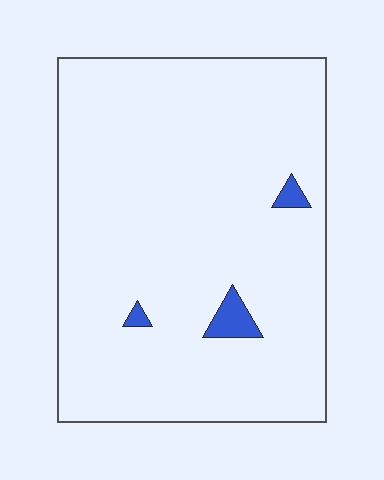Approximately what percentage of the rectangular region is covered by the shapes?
Approximately 5%.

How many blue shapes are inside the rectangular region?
3.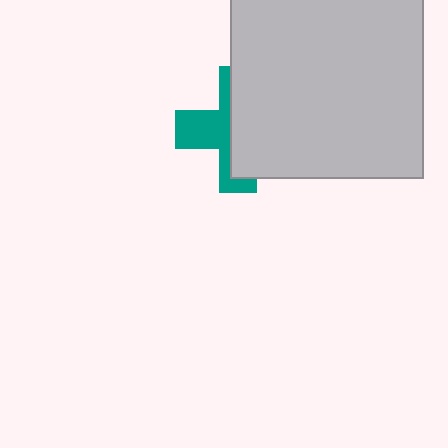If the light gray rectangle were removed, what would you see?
You would see the complete teal cross.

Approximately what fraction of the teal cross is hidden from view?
Roughly 59% of the teal cross is hidden behind the light gray rectangle.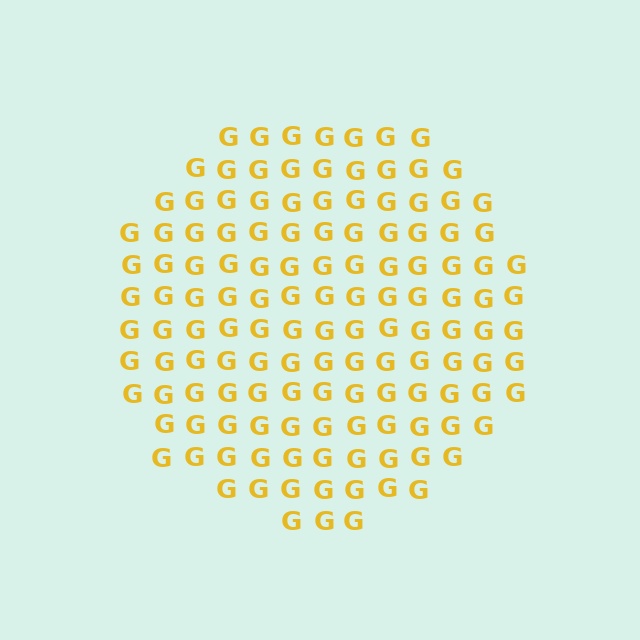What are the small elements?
The small elements are letter G's.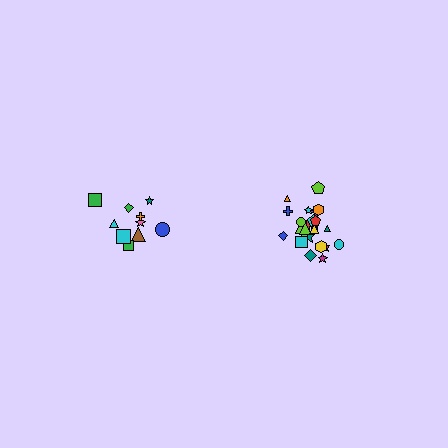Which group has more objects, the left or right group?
The right group.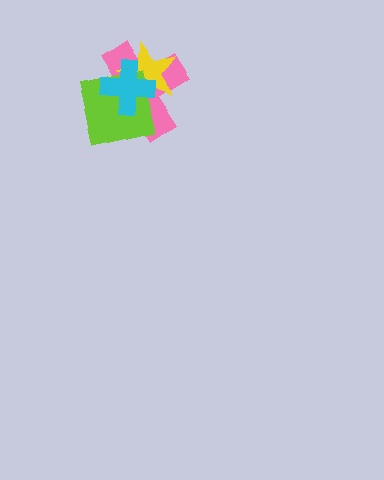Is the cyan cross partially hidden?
No, no other shape covers it.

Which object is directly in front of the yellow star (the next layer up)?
The lime square is directly in front of the yellow star.